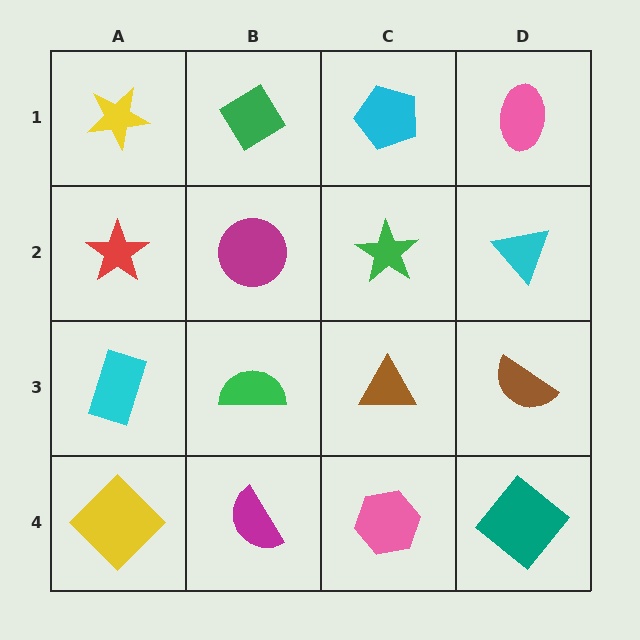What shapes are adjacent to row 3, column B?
A magenta circle (row 2, column B), a magenta semicircle (row 4, column B), a cyan rectangle (row 3, column A), a brown triangle (row 3, column C).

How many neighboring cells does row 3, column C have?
4.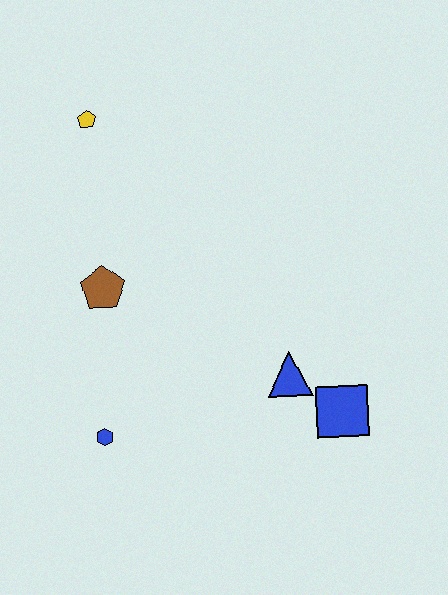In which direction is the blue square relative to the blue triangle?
The blue square is to the right of the blue triangle.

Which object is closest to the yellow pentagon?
The brown pentagon is closest to the yellow pentagon.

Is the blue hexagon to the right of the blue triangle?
No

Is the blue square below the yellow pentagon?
Yes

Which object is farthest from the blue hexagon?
The yellow pentagon is farthest from the blue hexagon.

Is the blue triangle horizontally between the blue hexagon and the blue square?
Yes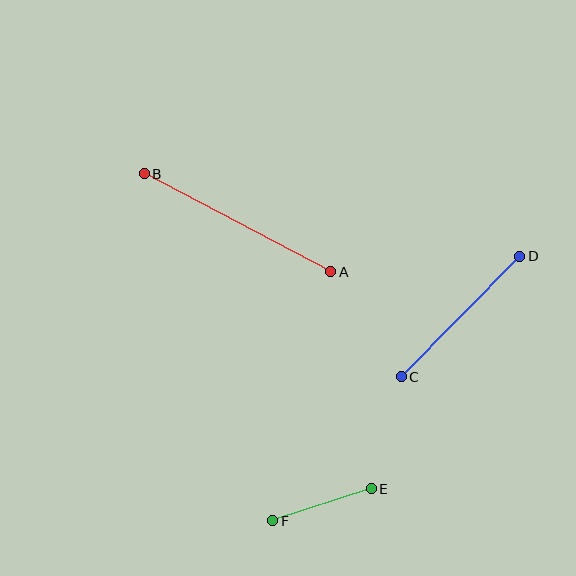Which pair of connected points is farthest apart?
Points A and B are farthest apart.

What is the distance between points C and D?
The distance is approximately 169 pixels.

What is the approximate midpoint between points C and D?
The midpoint is at approximately (461, 316) pixels.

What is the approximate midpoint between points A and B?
The midpoint is at approximately (238, 223) pixels.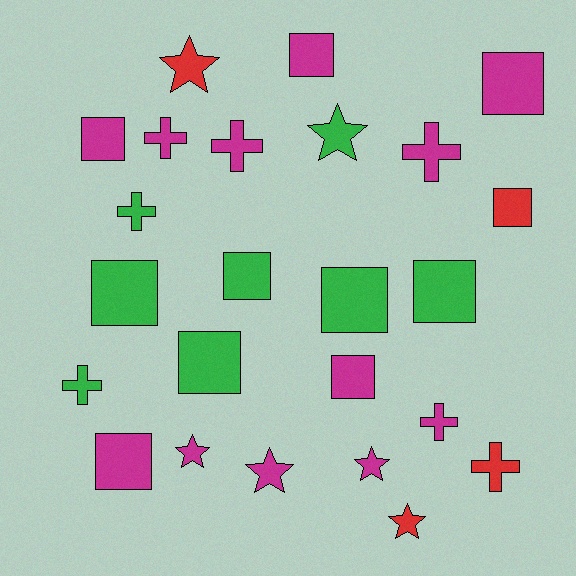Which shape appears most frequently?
Square, with 11 objects.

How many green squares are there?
There are 5 green squares.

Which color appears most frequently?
Magenta, with 12 objects.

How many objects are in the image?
There are 24 objects.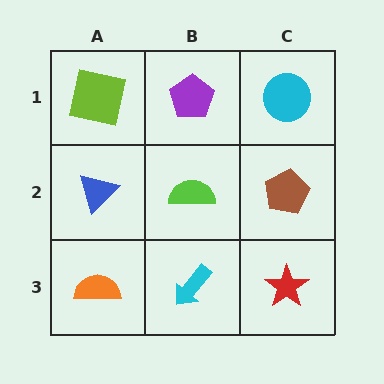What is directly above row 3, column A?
A blue triangle.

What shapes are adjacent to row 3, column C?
A brown pentagon (row 2, column C), a cyan arrow (row 3, column B).